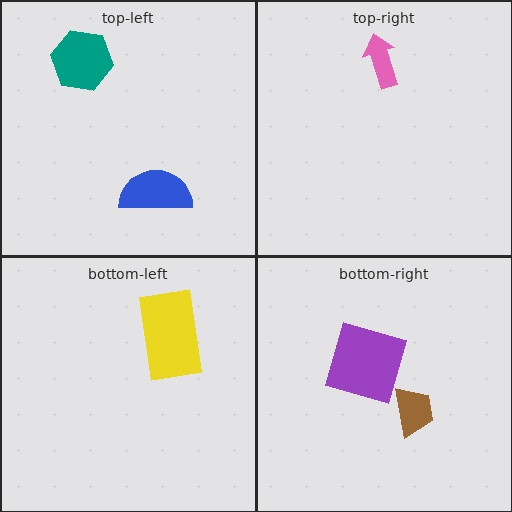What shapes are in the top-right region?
The pink arrow.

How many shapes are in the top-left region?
2.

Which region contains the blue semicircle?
The top-left region.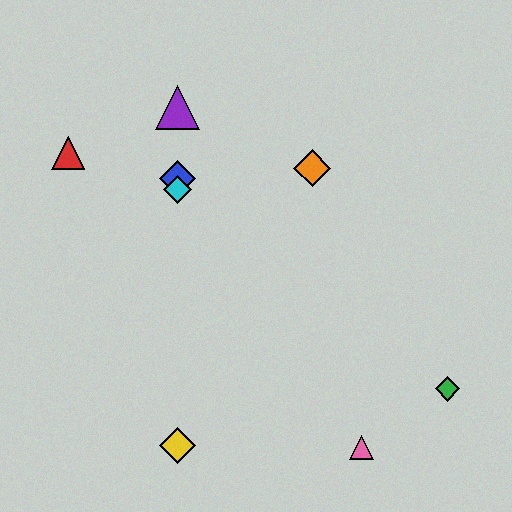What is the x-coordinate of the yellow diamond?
The yellow diamond is at x≈178.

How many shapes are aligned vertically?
4 shapes (the blue diamond, the yellow diamond, the purple triangle, the cyan diamond) are aligned vertically.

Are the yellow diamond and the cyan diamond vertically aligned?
Yes, both are at x≈178.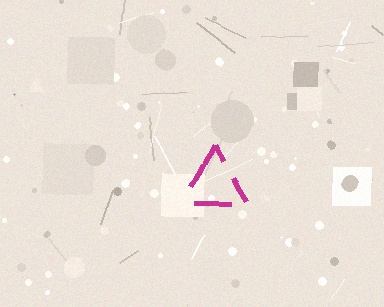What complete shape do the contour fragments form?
The contour fragments form a triangle.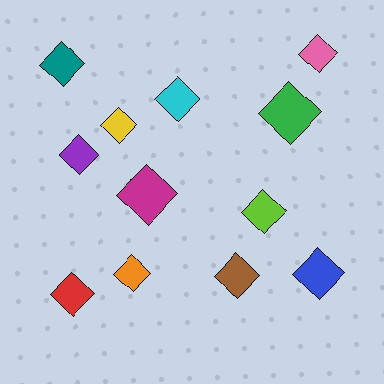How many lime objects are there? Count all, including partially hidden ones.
There is 1 lime object.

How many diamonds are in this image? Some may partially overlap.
There are 12 diamonds.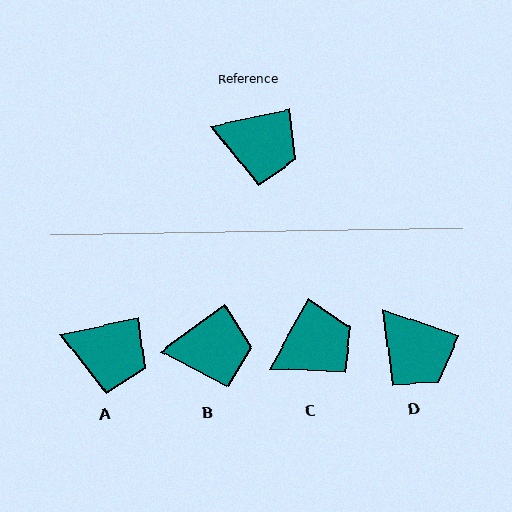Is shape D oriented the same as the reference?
No, it is off by about 31 degrees.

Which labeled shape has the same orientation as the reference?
A.